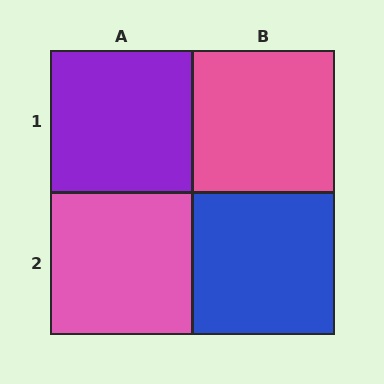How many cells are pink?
2 cells are pink.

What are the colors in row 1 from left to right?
Purple, pink.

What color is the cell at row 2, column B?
Blue.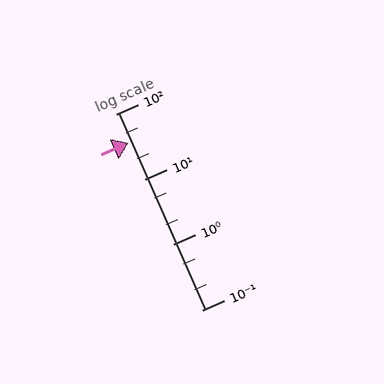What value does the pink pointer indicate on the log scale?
The pointer indicates approximately 36.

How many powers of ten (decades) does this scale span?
The scale spans 3 decades, from 0.1 to 100.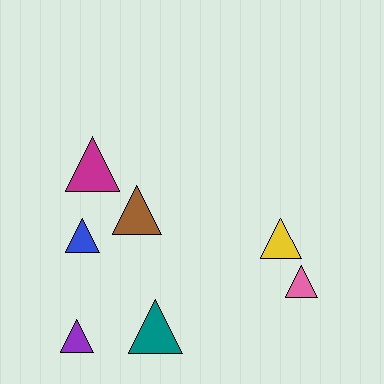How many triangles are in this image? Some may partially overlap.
There are 7 triangles.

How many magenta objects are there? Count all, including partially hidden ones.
There is 1 magenta object.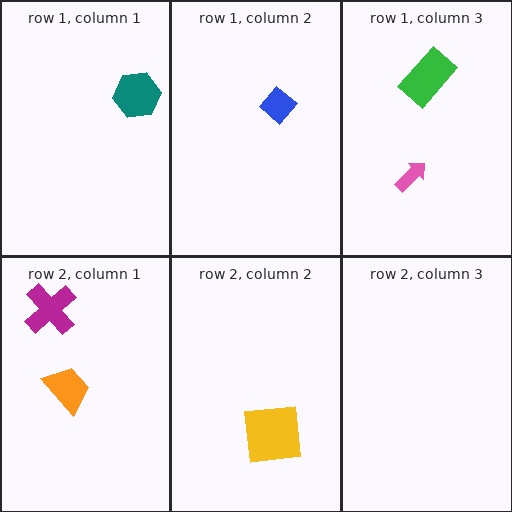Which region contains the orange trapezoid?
The row 2, column 1 region.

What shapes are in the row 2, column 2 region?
The yellow square.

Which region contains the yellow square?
The row 2, column 2 region.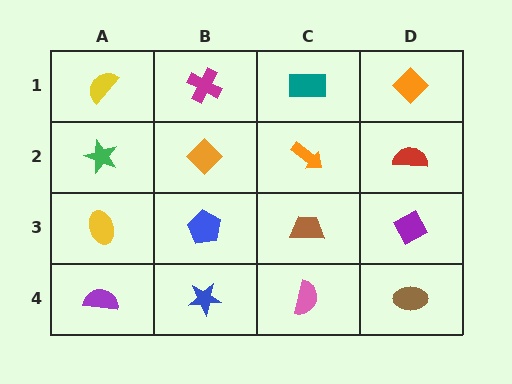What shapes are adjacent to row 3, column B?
An orange diamond (row 2, column B), a blue star (row 4, column B), a yellow ellipse (row 3, column A), a brown trapezoid (row 3, column C).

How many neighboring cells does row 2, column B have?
4.